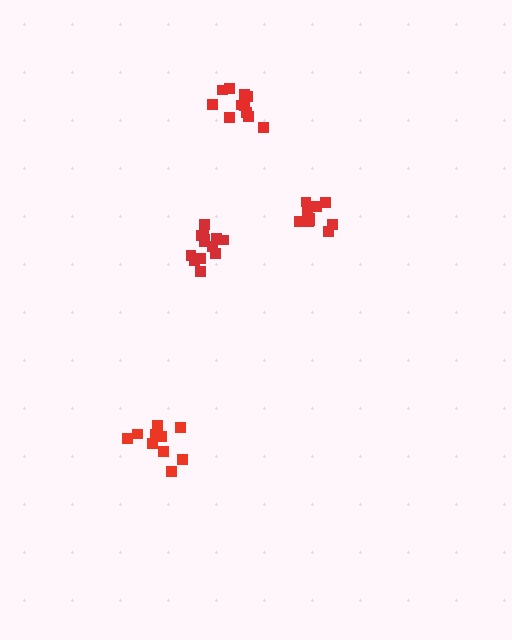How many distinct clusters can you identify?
There are 4 distinct clusters.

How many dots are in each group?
Group 1: 10 dots, Group 2: 10 dots, Group 3: 13 dots, Group 4: 11 dots (44 total).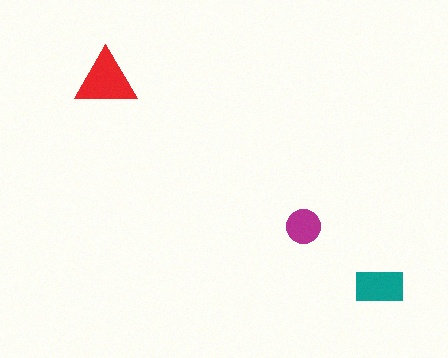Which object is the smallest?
The magenta circle.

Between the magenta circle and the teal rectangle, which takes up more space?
The teal rectangle.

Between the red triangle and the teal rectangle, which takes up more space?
The red triangle.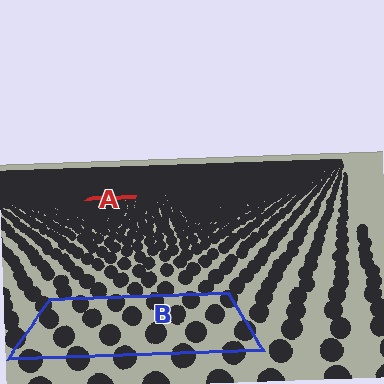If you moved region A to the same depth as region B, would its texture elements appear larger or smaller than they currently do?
They would appear larger. At a closer depth, the same texture elements are projected at a bigger on-screen size.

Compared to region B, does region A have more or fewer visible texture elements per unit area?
Region A has more texture elements per unit area — they are packed more densely because it is farther away.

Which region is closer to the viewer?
Region B is closer. The texture elements there are larger and more spread out.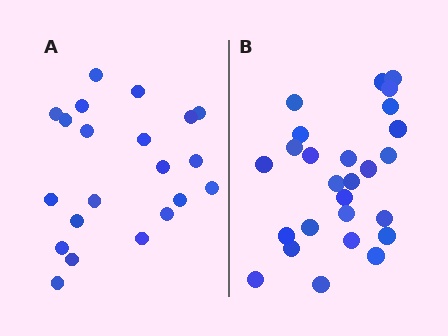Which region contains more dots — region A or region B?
Region B (the right region) has more dots.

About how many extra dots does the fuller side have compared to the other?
Region B has about 5 more dots than region A.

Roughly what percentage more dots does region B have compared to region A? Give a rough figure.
About 25% more.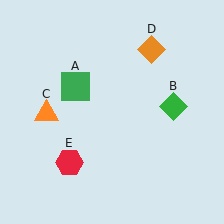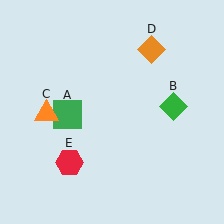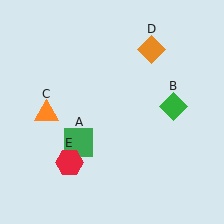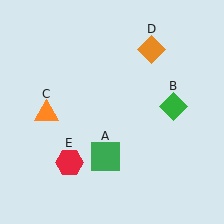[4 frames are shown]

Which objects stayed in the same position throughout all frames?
Green diamond (object B) and orange triangle (object C) and orange diamond (object D) and red hexagon (object E) remained stationary.